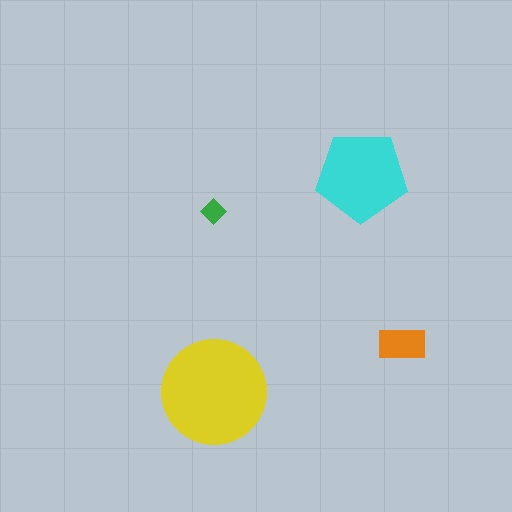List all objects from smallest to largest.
The green diamond, the orange rectangle, the cyan pentagon, the yellow circle.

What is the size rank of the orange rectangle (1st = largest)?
3rd.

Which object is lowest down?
The yellow circle is bottommost.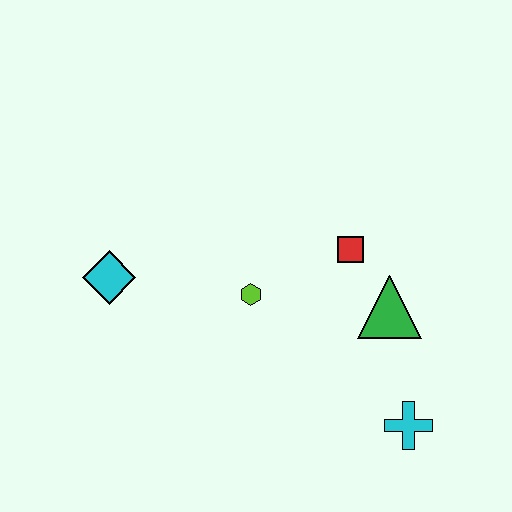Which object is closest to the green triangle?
The red square is closest to the green triangle.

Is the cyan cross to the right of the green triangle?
Yes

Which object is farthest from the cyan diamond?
The cyan cross is farthest from the cyan diamond.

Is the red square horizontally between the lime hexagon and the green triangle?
Yes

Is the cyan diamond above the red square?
No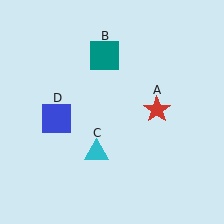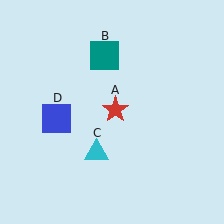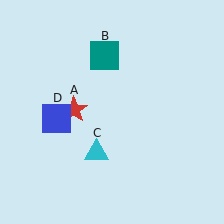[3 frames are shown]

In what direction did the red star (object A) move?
The red star (object A) moved left.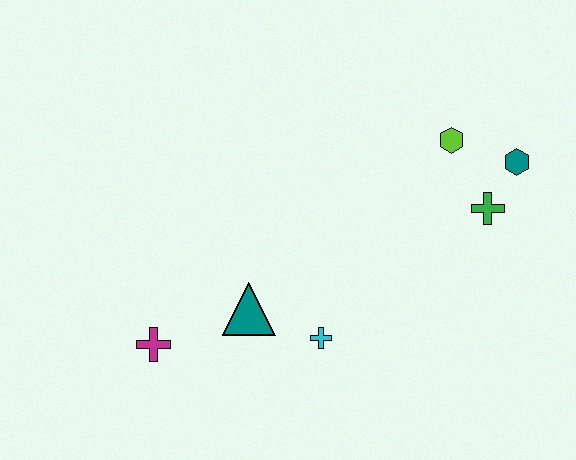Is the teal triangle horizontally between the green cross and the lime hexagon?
No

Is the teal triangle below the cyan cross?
No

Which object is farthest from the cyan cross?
The teal hexagon is farthest from the cyan cross.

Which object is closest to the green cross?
The teal hexagon is closest to the green cross.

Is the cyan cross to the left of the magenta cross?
No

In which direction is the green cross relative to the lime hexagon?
The green cross is below the lime hexagon.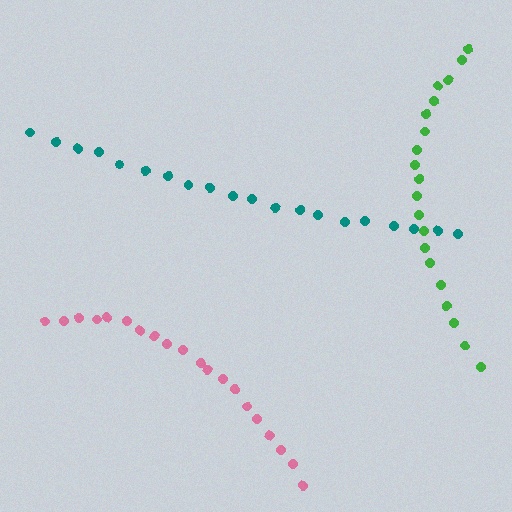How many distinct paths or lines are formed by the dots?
There are 3 distinct paths.